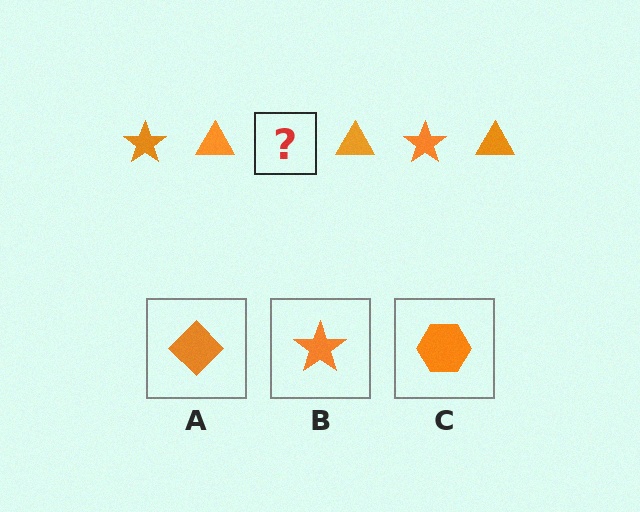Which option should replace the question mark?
Option B.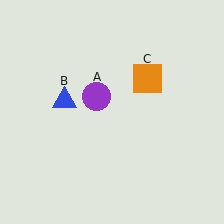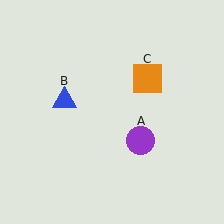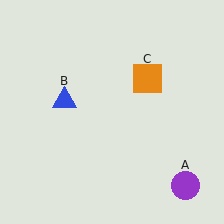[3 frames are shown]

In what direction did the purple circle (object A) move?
The purple circle (object A) moved down and to the right.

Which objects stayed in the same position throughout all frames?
Blue triangle (object B) and orange square (object C) remained stationary.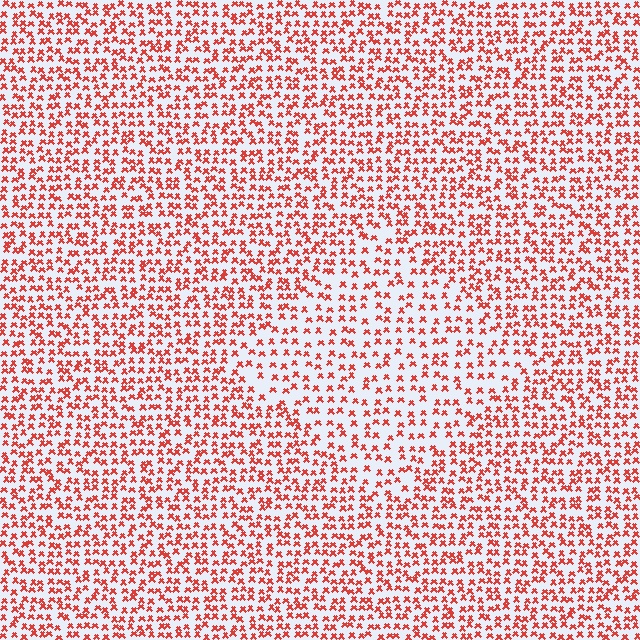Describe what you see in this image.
The image contains small red elements arranged at two different densities. A diamond-shaped region is visible where the elements are less densely packed than the surrounding area.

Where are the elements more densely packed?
The elements are more densely packed outside the diamond boundary.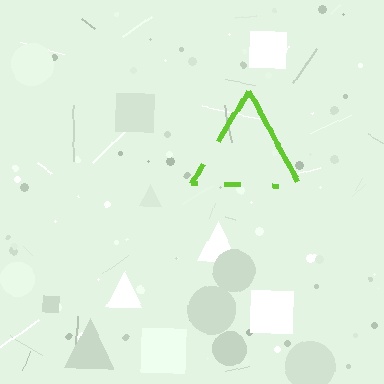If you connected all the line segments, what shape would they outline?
They would outline a triangle.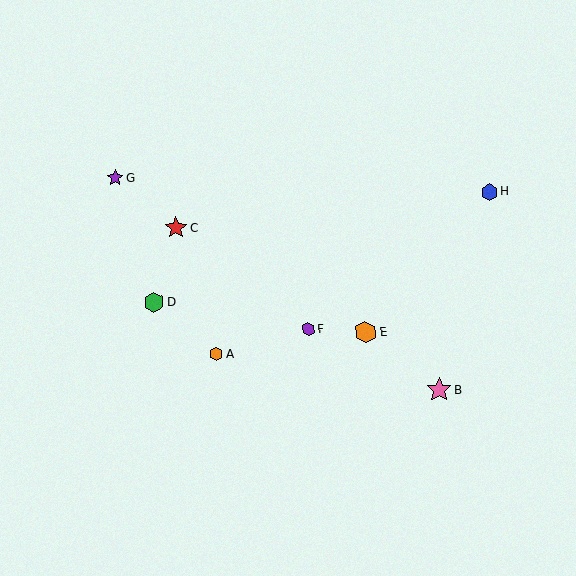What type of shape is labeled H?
Shape H is a blue hexagon.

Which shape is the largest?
The pink star (labeled B) is the largest.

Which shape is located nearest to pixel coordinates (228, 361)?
The orange hexagon (labeled A) at (216, 354) is nearest to that location.